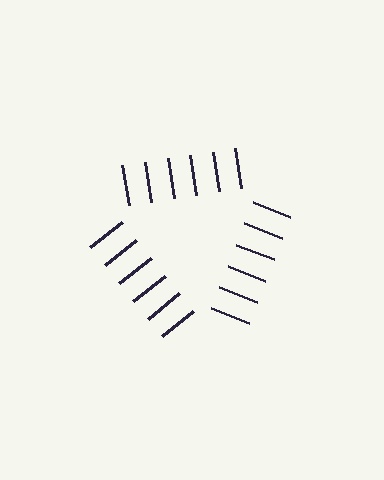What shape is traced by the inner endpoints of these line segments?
An illusory triangle — the line segments terminate on its edges but no continuous stroke is drawn.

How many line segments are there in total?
18 — 6 along each of the 3 edges.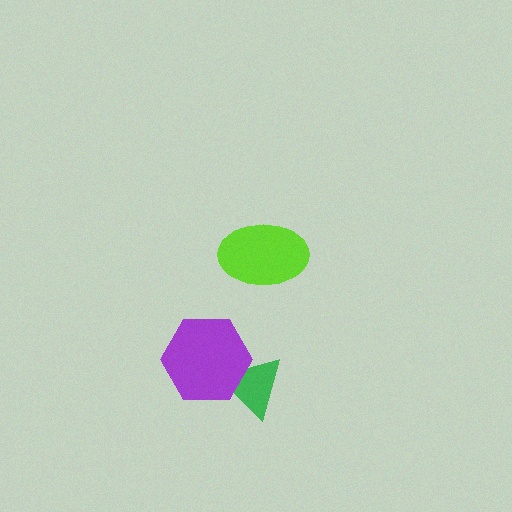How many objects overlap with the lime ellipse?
0 objects overlap with the lime ellipse.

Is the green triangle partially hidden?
Yes, it is partially covered by another shape.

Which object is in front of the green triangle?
The purple hexagon is in front of the green triangle.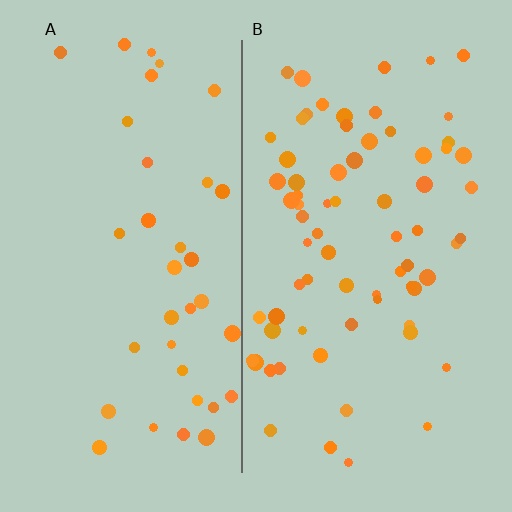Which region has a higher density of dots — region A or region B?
B (the right).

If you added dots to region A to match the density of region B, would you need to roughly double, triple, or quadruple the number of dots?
Approximately double.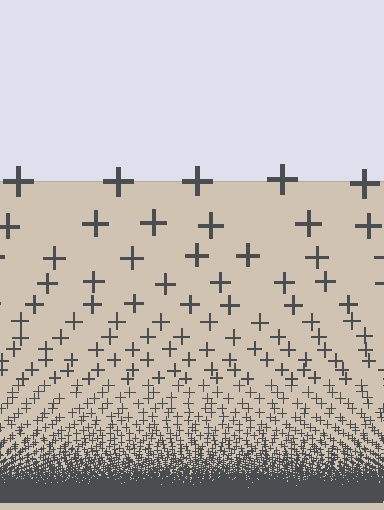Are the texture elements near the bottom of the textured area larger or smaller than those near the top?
Smaller. The gradient is inverted — elements near the bottom are smaller and denser.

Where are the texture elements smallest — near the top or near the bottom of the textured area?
Near the bottom.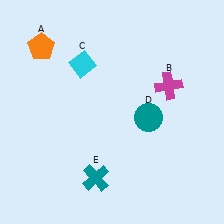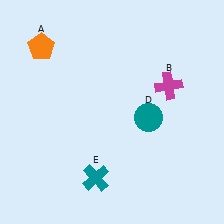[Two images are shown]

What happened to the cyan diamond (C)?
The cyan diamond (C) was removed in Image 2. It was in the top-left area of Image 1.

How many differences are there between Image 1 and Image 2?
There is 1 difference between the two images.